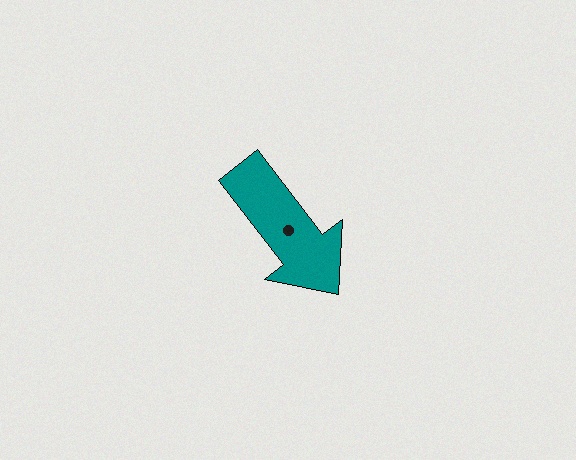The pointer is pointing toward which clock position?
Roughly 5 o'clock.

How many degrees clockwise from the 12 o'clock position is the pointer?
Approximately 142 degrees.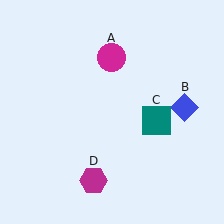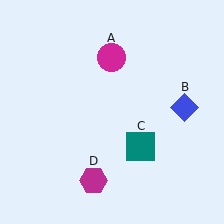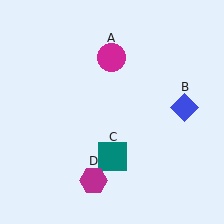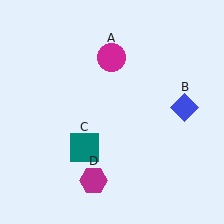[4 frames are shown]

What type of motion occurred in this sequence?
The teal square (object C) rotated clockwise around the center of the scene.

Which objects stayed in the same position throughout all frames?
Magenta circle (object A) and blue diamond (object B) and magenta hexagon (object D) remained stationary.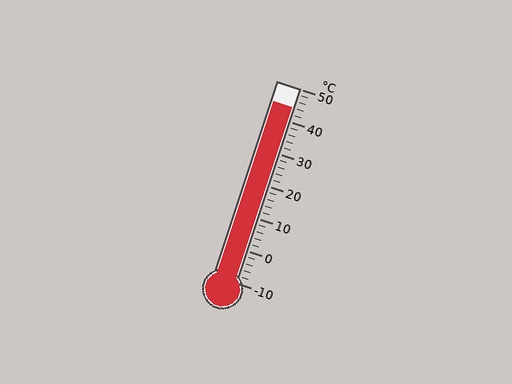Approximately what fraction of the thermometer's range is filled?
The thermometer is filled to approximately 90% of its range.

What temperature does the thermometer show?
The thermometer shows approximately 44°C.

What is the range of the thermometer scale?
The thermometer scale ranges from -10°C to 50°C.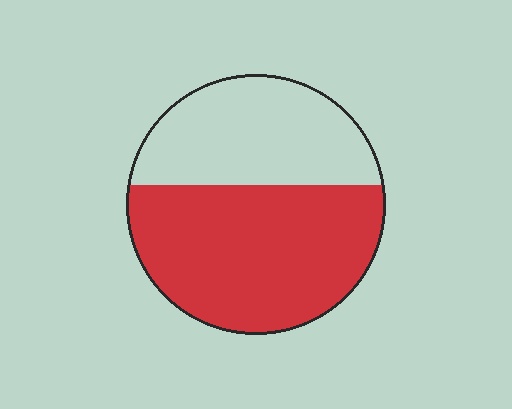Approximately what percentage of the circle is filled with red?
Approximately 60%.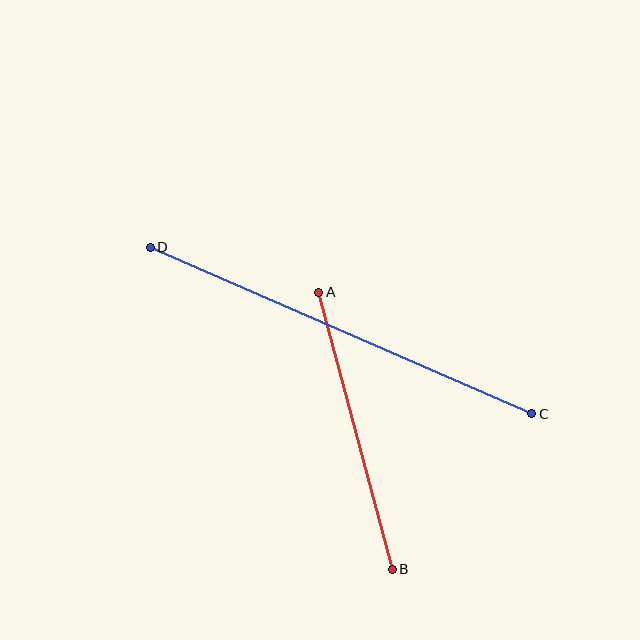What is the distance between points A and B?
The distance is approximately 286 pixels.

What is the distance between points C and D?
The distance is approximately 416 pixels.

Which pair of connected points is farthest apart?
Points C and D are farthest apart.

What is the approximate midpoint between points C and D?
The midpoint is at approximately (341, 330) pixels.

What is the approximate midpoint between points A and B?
The midpoint is at approximately (355, 431) pixels.